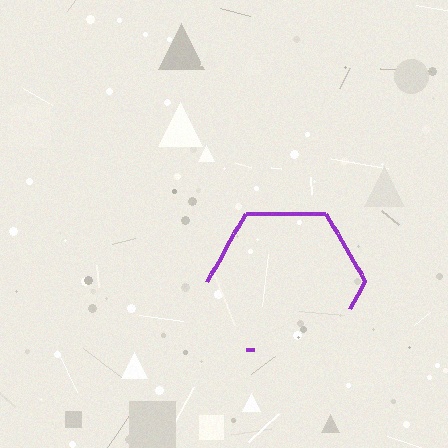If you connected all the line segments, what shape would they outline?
They would outline a hexagon.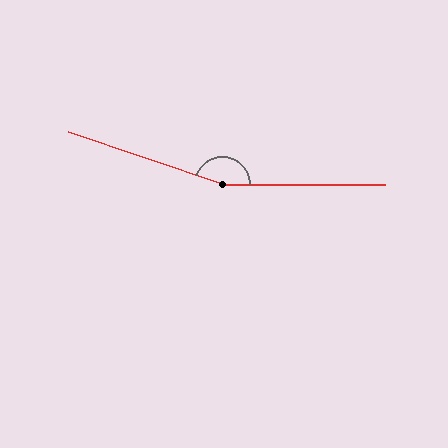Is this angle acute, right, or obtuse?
It is obtuse.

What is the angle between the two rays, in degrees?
Approximately 161 degrees.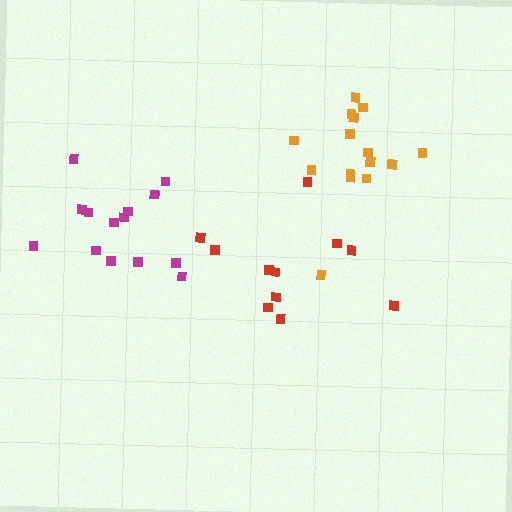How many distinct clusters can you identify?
There are 3 distinct clusters.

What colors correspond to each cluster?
The clusters are colored: red, orange, magenta.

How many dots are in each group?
Group 1: 11 dots, Group 2: 15 dots, Group 3: 14 dots (40 total).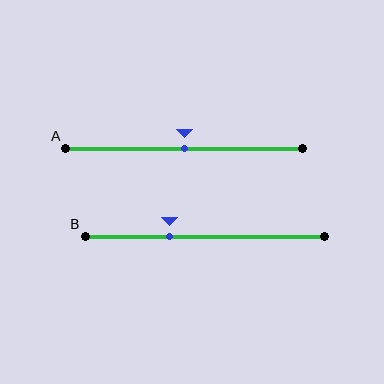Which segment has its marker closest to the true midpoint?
Segment A has its marker closest to the true midpoint.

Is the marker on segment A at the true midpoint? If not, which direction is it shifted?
Yes, the marker on segment A is at the true midpoint.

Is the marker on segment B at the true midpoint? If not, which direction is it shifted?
No, the marker on segment B is shifted to the left by about 15% of the segment length.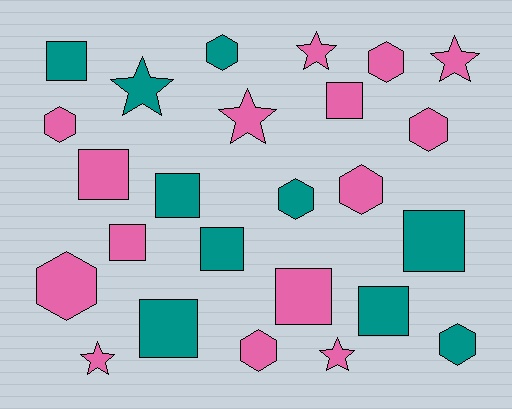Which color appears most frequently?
Pink, with 15 objects.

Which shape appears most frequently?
Square, with 10 objects.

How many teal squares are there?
There are 6 teal squares.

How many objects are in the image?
There are 25 objects.